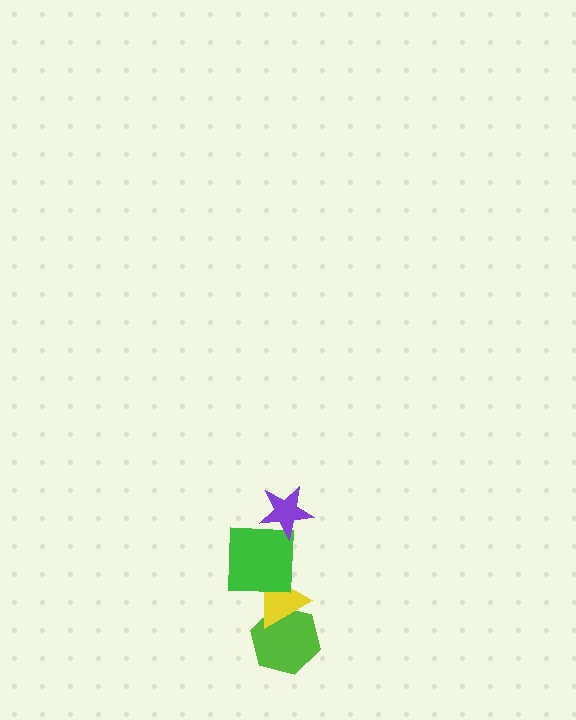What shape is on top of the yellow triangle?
The green square is on top of the yellow triangle.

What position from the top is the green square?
The green square is 2nd from the top.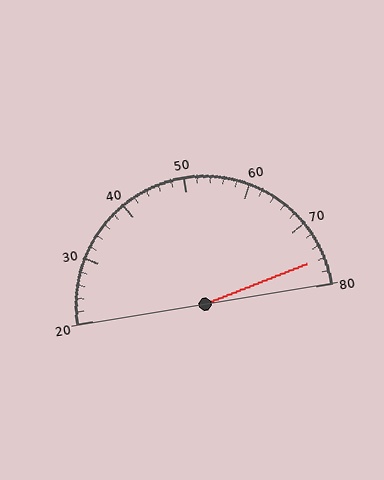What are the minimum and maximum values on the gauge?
The gauge ranges from 20 to 80.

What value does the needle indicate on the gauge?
The needle indicates approximately 76.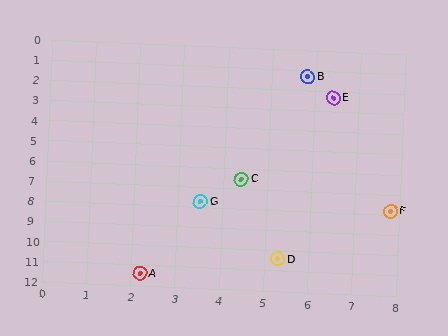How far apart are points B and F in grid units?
Points B and F are about 6.8 grid units apart.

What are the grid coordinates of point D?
Point D is at approximately (5.3, 10.4).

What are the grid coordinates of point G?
Point G is at approximately (3.5, 7.7).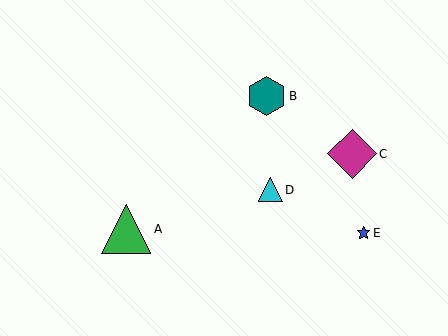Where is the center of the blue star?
The center of the blue star is at (363, 233).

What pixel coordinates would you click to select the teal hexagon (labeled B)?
Click at (266, 96) to select the teal hexagon B.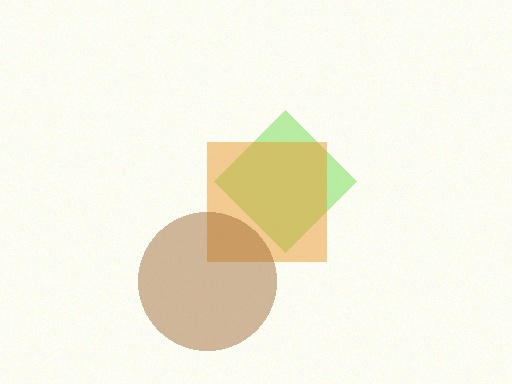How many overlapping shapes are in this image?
There are 3 overlapping shapes in the image.